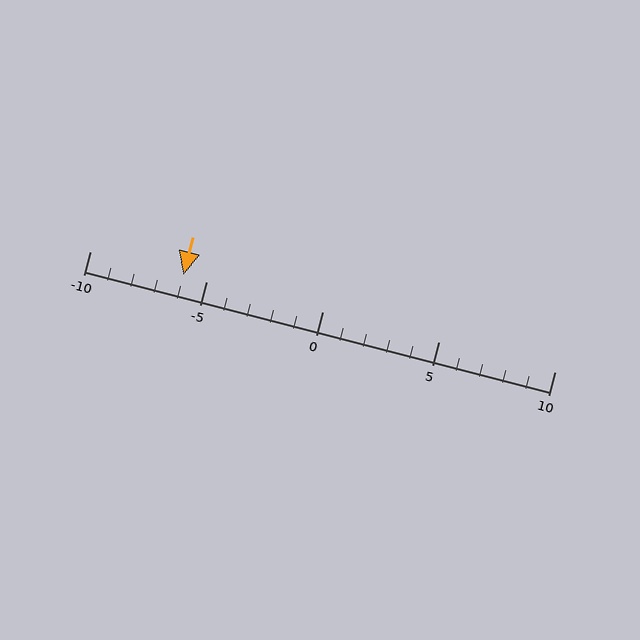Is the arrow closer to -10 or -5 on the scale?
The arrow is closer to -5.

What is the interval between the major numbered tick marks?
The major tick marks are spaced 5 units apart.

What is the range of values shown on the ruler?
The ruler shows values from -10 to 10.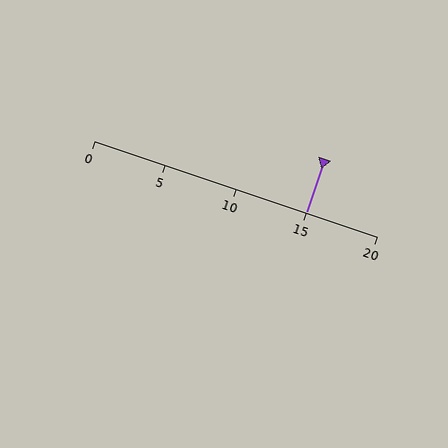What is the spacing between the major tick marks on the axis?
The major ticks are spaced 5 apart.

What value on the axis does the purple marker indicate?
The marker indicates approximately 15.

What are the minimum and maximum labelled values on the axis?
The axis runs from 0 to 20.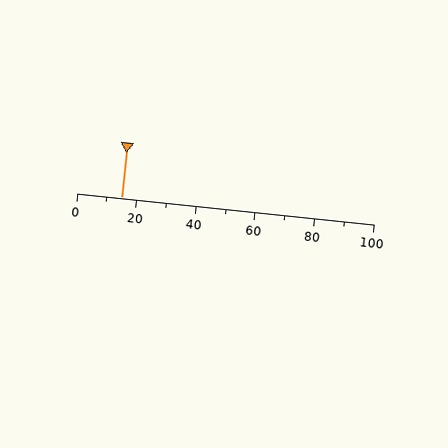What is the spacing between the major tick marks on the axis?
The major ticks are spaced 20 apart.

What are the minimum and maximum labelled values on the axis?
The axis runs from 0 to 100.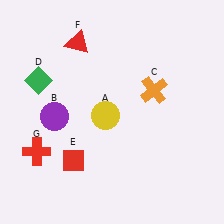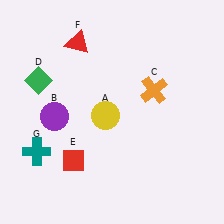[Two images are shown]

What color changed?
The cross (G) changed from red in Image 1 to teal in Image 2.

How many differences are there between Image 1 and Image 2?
There is 1 difference between the two images.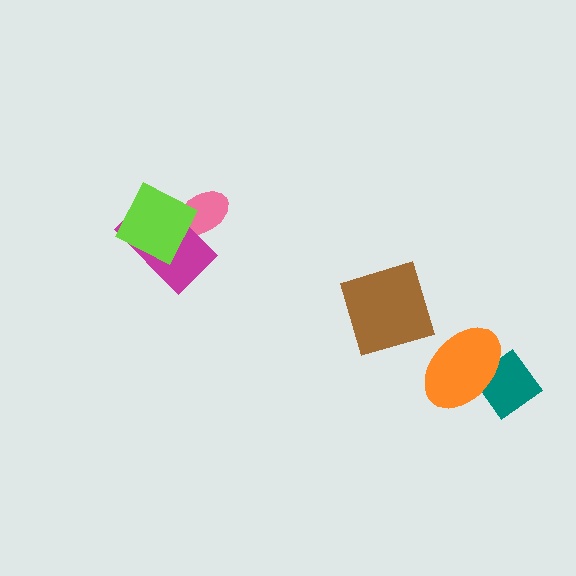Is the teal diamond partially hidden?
Yes, it is partially covered by another shape.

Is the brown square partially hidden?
No, no other shape covers it.